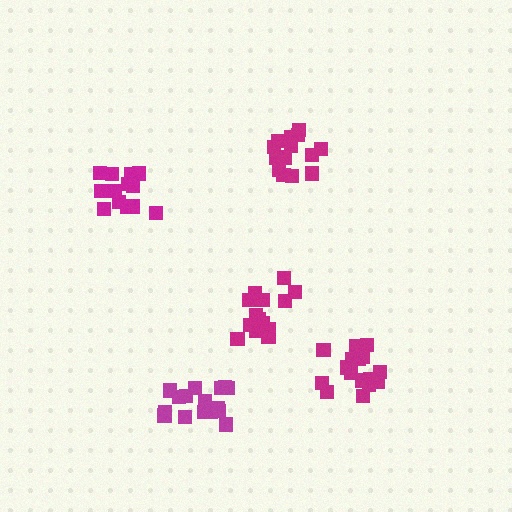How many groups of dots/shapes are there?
There are 5 groups.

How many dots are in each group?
Group 1: 14 dots, Group 2: 15 dots, Group 3: 18 dots, Group 4: 14 dots, Group 5: 16 dots (77 total).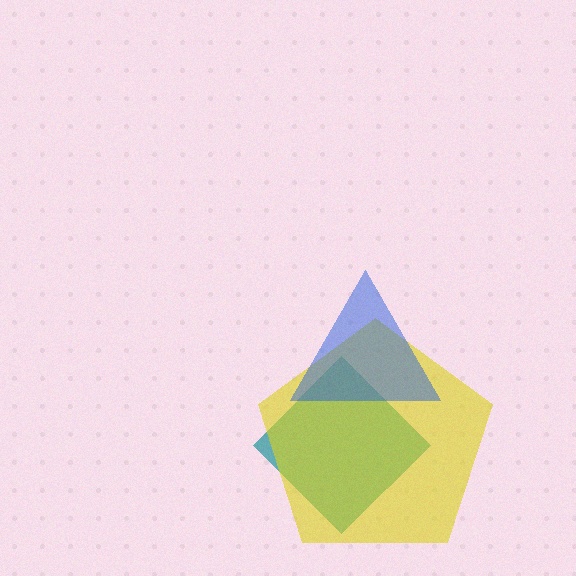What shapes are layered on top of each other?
The layered shapes are: a teal diamond, a yellow pentagon, a blue triangle.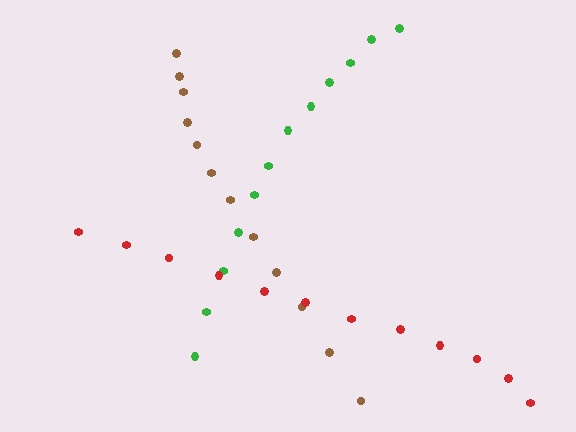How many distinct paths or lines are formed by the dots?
There are 3 distinct paths.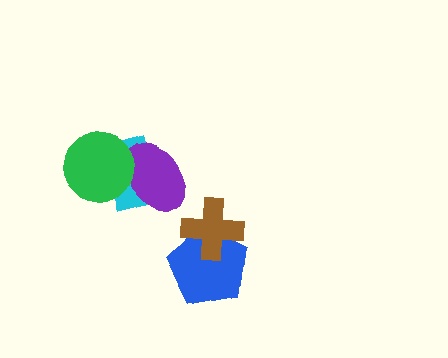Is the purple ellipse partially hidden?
Yes, it is partially covered by another shape.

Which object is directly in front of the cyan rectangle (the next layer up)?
The purple ellipse is directly in front of the cyan rectangle.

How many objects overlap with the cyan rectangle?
2 objects overlap with the cyan rectangle.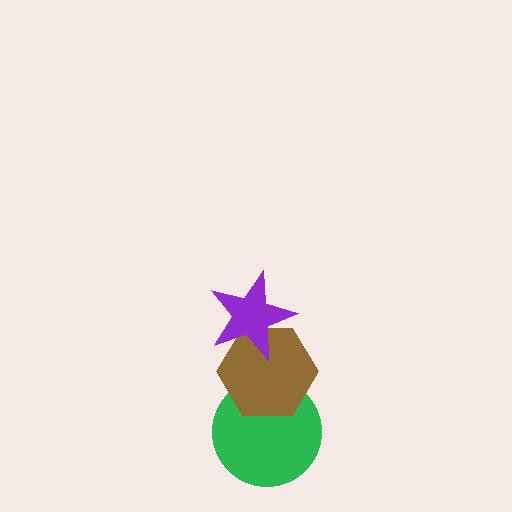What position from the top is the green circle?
The green circle is 3rd from the top.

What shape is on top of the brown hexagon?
The purple star is on top of the brown hexagon.